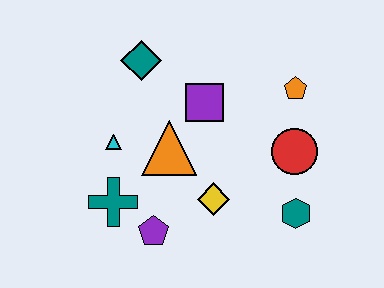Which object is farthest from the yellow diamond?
The teal diamond is farthest from the yellow diamond.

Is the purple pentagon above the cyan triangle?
No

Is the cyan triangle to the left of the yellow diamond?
Yes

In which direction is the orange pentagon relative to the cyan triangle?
The orange pentagon is to the right of the cyan triangle.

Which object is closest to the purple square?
The orange triangle is closest to the purple square.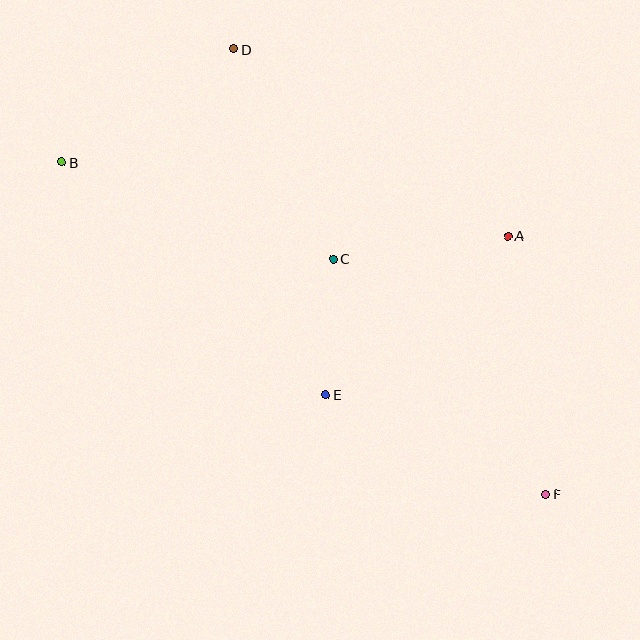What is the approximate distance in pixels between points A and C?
The distance between A and C is approximately 176 pixels.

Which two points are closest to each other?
Points C and E are closest to each other.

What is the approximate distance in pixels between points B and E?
The distance between B and E is approximately 352 pixels.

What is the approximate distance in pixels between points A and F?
The distance between A and F is approximately 261 pixels.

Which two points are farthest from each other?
Points B and F are farthest from each other.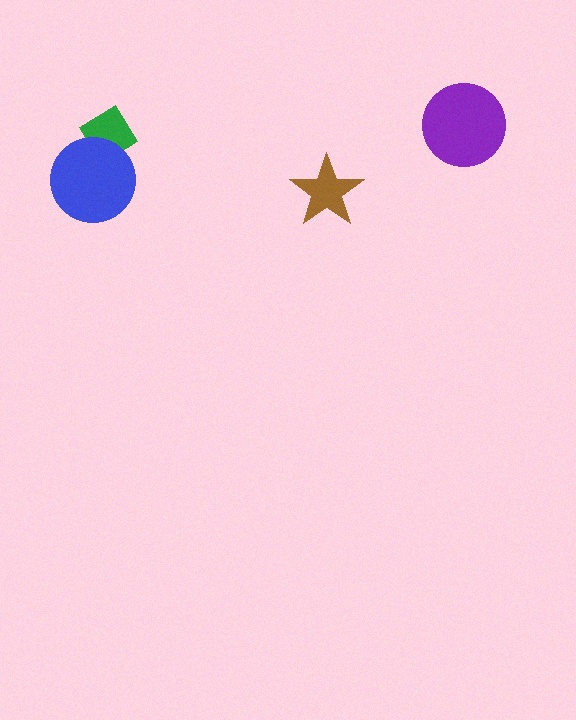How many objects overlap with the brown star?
0 objects overlap with the brown star.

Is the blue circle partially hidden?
No, no other shape covers it.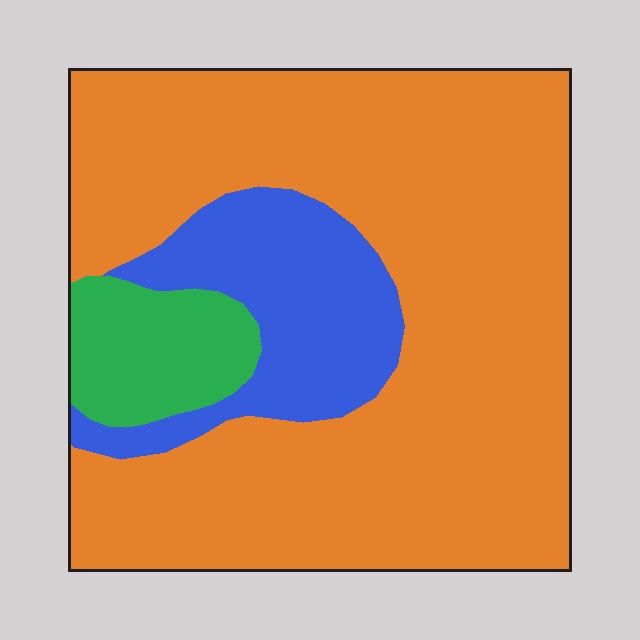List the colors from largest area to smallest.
From largest to smallest: orange, blue, green.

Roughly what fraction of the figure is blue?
Blue covers around 15% of the figure.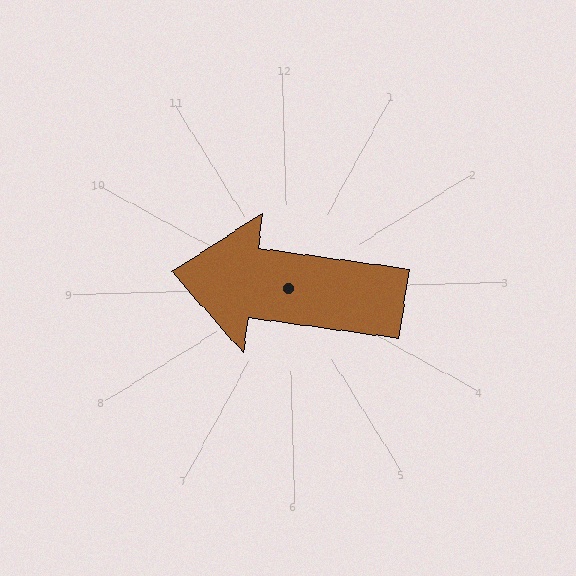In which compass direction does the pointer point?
West.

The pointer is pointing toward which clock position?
Roughly 9 o'clock.